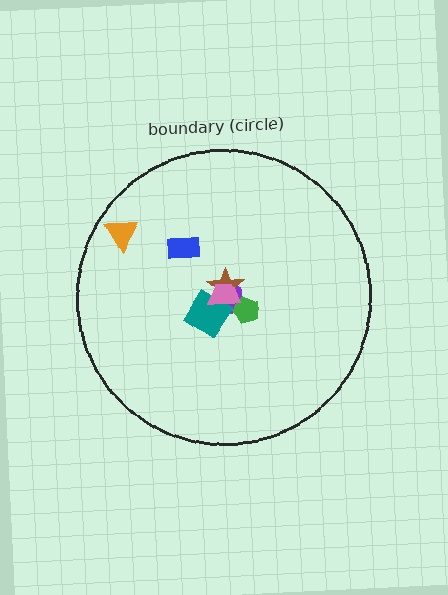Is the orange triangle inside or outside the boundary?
Inside.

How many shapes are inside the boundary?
7 inside, 0 outside.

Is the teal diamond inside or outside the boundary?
Inside.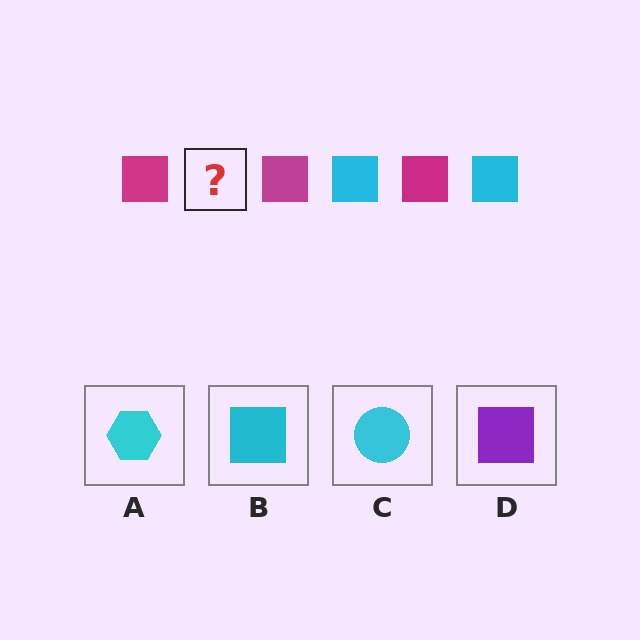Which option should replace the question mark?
Option B.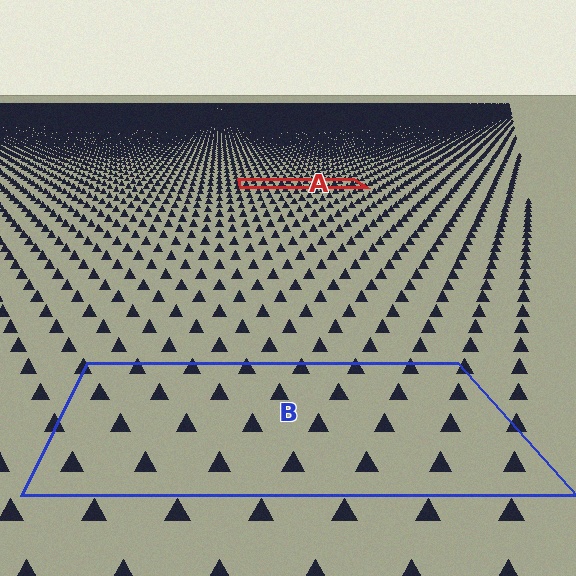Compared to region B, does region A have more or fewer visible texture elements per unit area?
Region A has more texture elements per unit area — they are packed more densely because it is farther away.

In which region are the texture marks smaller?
The texture marks are smaller in region A, because it is farther away.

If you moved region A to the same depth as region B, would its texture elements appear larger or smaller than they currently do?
They would appear larger. At a closer depth, the same texture elements are projected at a bigger on-screen size.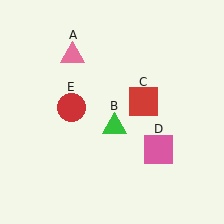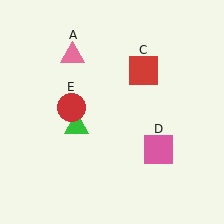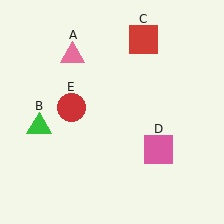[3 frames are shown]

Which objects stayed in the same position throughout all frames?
Pink triangle (object A) and pink square (object D) and red circle (object E) remained stationary.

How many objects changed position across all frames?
2 objects changed position: green triangle (object B), red square (object C).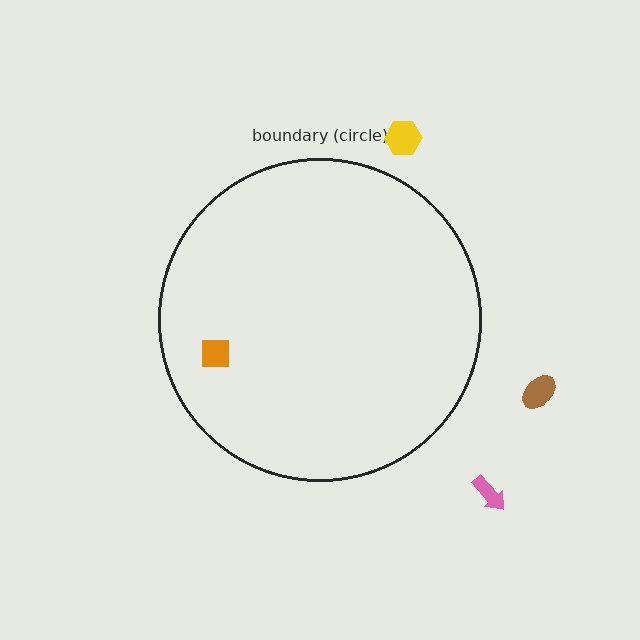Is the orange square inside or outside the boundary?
Inside.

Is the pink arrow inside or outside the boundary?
Outside.